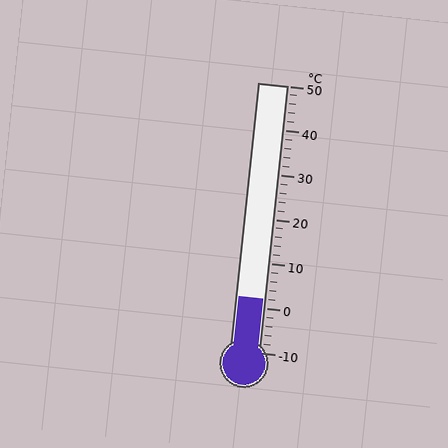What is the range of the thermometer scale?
The thermometer scale ranges from -10°C to 50°C.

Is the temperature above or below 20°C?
The temperature is below 20°C.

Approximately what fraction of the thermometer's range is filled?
The thermometer is filled to approximately 20% of its range.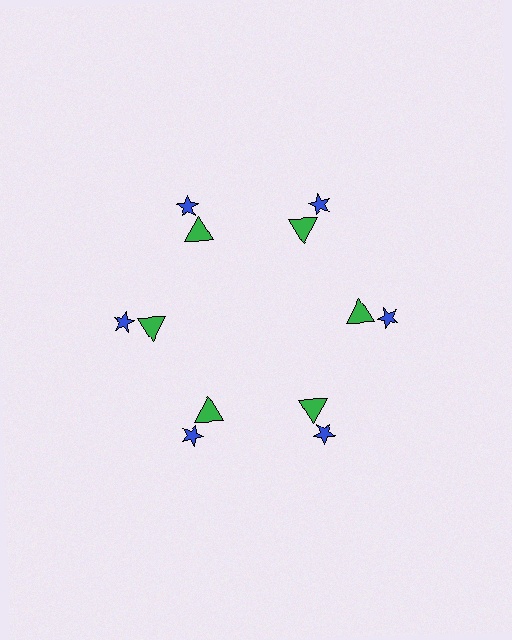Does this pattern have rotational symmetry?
Yes, this pattern has 6-fold rotational symmetry. It looks the same after rotating 60 degrees around the center.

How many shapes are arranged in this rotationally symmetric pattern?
There are 12 shapes, arranged in 6 groups of 2.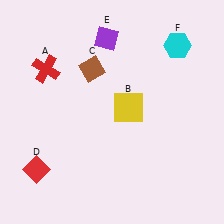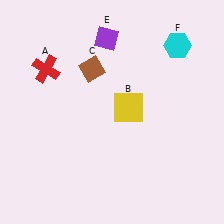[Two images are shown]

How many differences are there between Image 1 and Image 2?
There is 1 difference between the two images.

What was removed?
The red diamond (D) was removed in Image 2.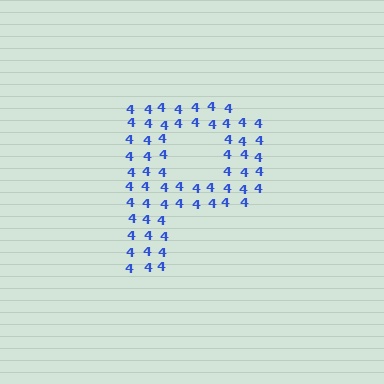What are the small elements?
The small elements are digit 4's.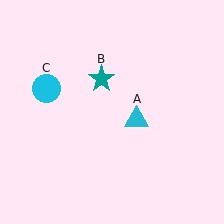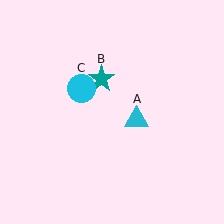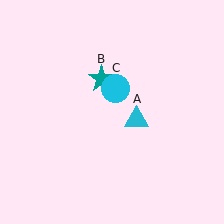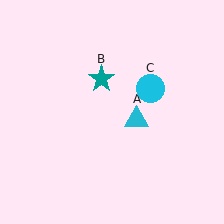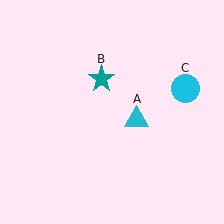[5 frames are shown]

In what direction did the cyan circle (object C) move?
The cyan circle (object C) moved right.